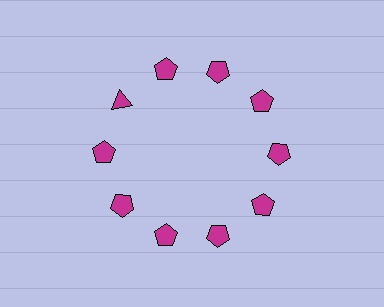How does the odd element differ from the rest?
It has a different shape: triangle instead of pentagon.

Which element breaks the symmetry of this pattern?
The magenta triangle at roughly the 10 o'clock position breaks the symmetry. All other shapes are magenta pentagons.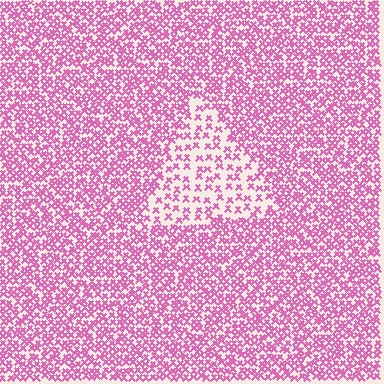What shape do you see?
I see a triangle.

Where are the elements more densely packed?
The elements are more densely packed outside the triangle boundary.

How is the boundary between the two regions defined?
The boundary is defined by a change in element density (approximately 2.2x ratio). All elements are the same color, size, and shape.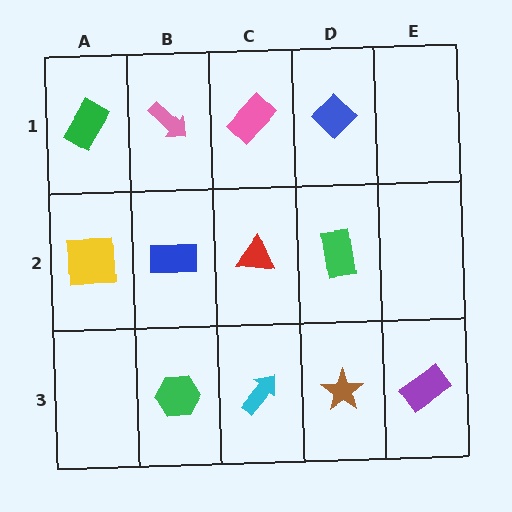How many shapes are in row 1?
4 shapes.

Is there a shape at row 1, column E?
No, that cell is empty.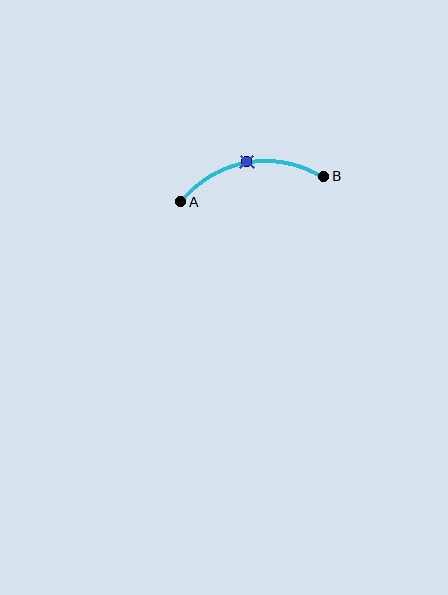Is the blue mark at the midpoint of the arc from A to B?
Yes. The blue mark lies on the arc at equal arc-length from both A and B — it is the arc midpoint.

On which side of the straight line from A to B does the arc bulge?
The arc bulges above the straight line connecting A and B.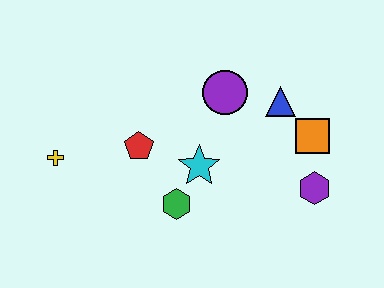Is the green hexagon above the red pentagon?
No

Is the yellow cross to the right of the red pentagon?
No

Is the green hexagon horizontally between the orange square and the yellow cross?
Yes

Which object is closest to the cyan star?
The green hexagon is closest to the cyan star.